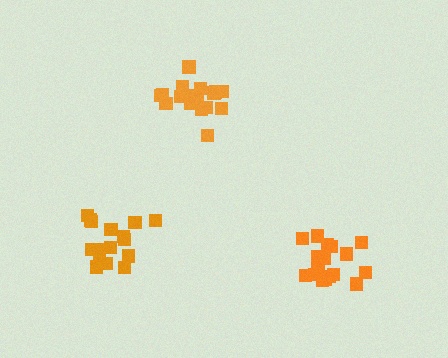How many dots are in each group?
Group 1: 18 dots, Group 2: 17 dots, Group 3: 18 dots (53 total).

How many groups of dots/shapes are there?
There are 3 groups.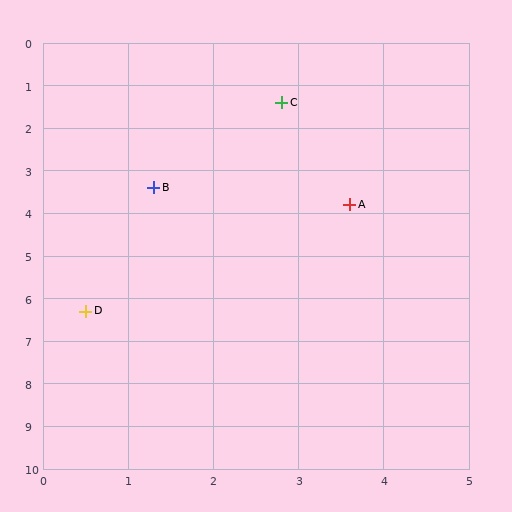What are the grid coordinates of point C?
Point C is at approximately (2.8, 1.4).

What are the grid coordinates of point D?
Point D is at approximately (0.5, 6.3).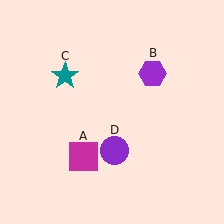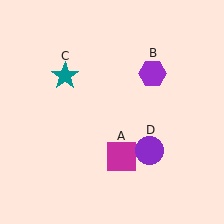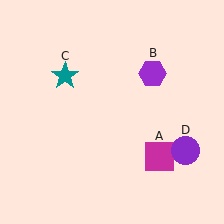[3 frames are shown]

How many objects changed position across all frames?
2 objects changed position: magenta square (object A), purple circle (object D).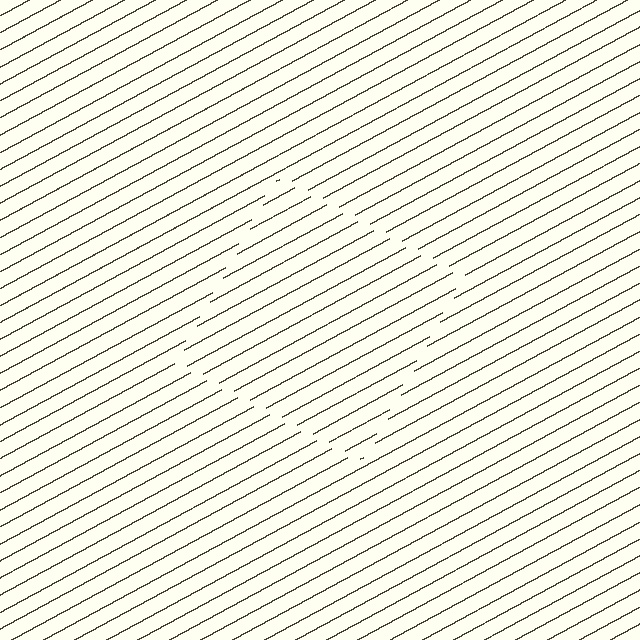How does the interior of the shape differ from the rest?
The interior of the shape contains the same grating, shifted by half a period — the contour is defined by the phase discontinuity where line-ends from the inner and outer gratings abut.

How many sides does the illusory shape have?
4 sides — the line-ends trace a square.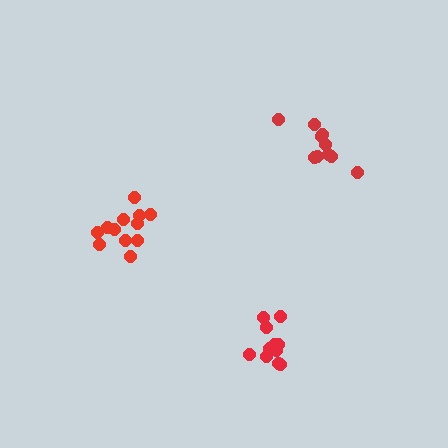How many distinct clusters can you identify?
There are 3 distinct clusters.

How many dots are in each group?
Group 1: 12 dots, Group 2: 11 dots, Group 3: 10 dots (33 total).